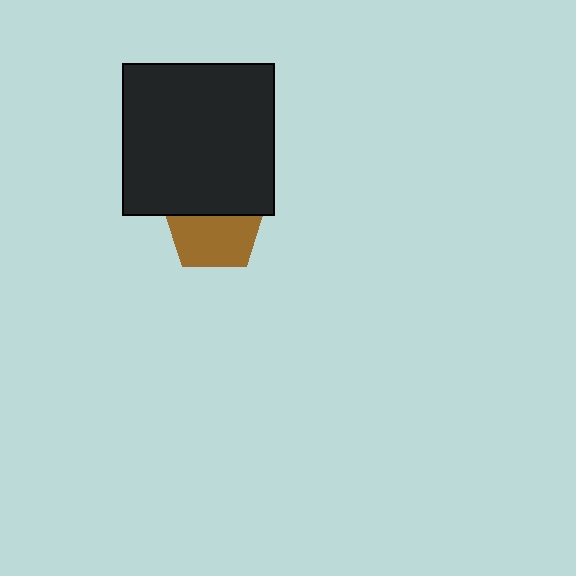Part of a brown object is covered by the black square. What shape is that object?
It is a pentagon.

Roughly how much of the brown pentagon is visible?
About half of it is visible (roughly 59%).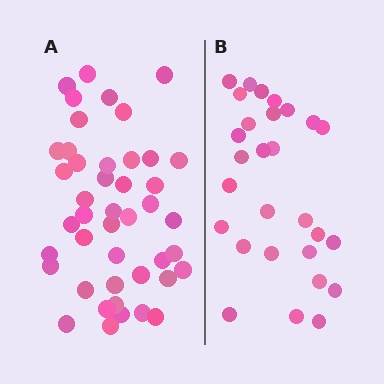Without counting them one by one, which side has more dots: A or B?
Region A (the left region) has more dots.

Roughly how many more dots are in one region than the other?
Region A has approximately 15 more dots than region B.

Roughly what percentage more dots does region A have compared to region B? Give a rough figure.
About 55% more.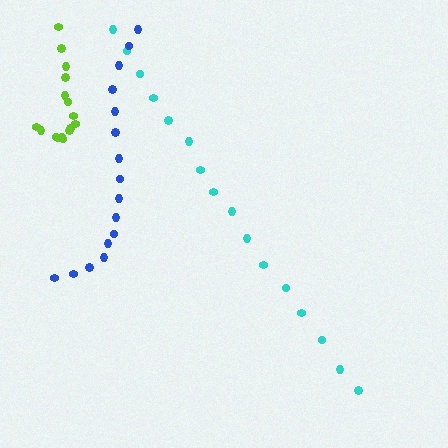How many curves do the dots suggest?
There are 3 distinct paths.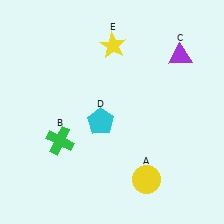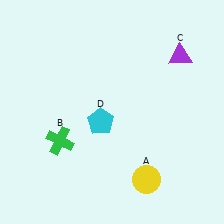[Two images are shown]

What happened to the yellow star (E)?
The yellow star (E) was removed in Image 2. It was in the top-right area of Image 1.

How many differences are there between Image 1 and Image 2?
There is 1 difference between the two images.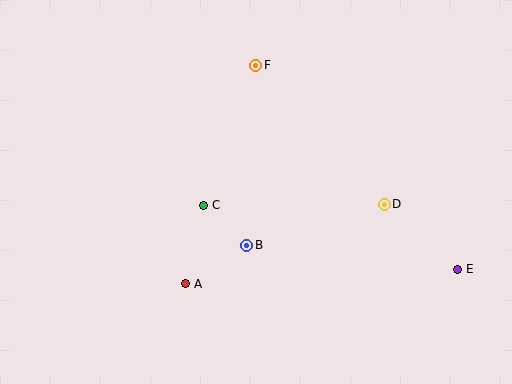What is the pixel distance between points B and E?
The distance between B and E is 212 pixels.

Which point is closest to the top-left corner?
Point F is closest to the top-left corner.